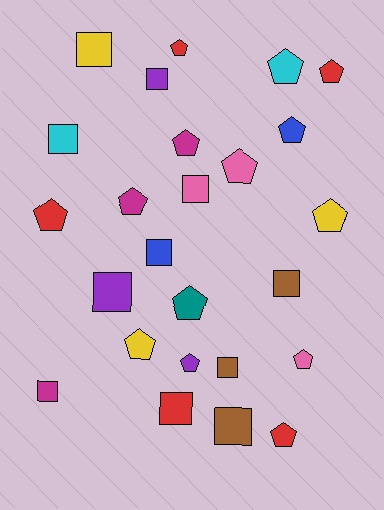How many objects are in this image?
There are 25 objects.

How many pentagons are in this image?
There are 14 pentagons.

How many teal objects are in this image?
There is 1 teal object.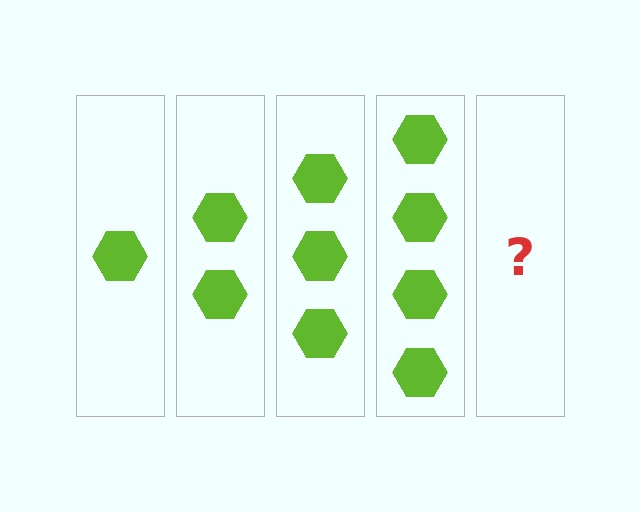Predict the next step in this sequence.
The next step is 5 hexagons.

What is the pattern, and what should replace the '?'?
The pattern is that each step adds one more hexagon. The '?' should be 5 hexagons.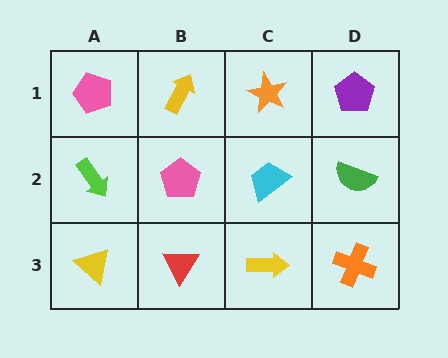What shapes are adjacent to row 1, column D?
A green semicircle (row 2, column D), an orange star (row 1, column C).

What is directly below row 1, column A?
A lime arrow.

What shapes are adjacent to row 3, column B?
A pink pentagon (row 2, column B), a yellow triangle (row 3, column A), a yellow arrow (row 3, column C).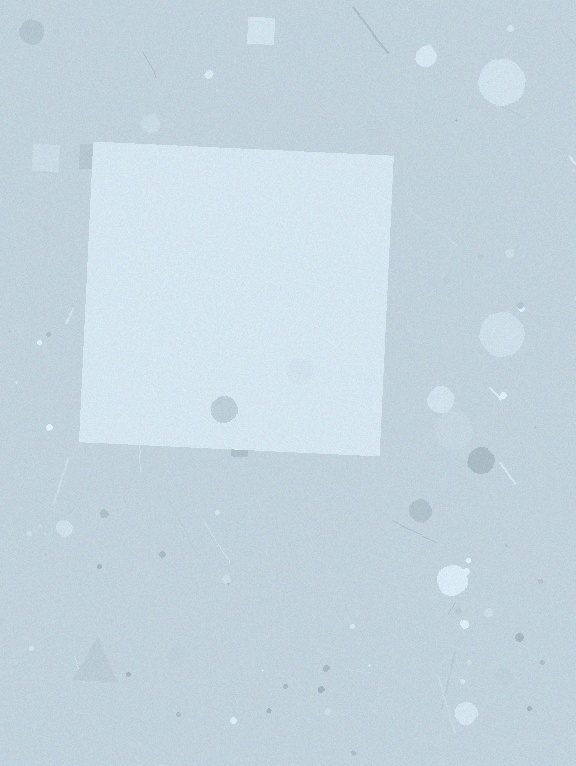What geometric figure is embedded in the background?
A square is embedded in the background.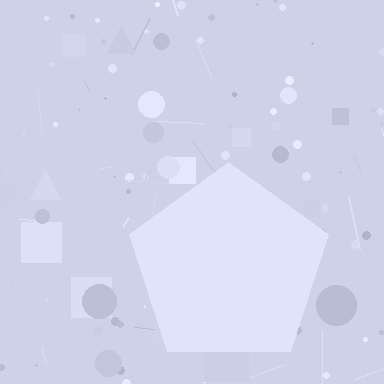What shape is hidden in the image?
A pentagon is hidden in the image.